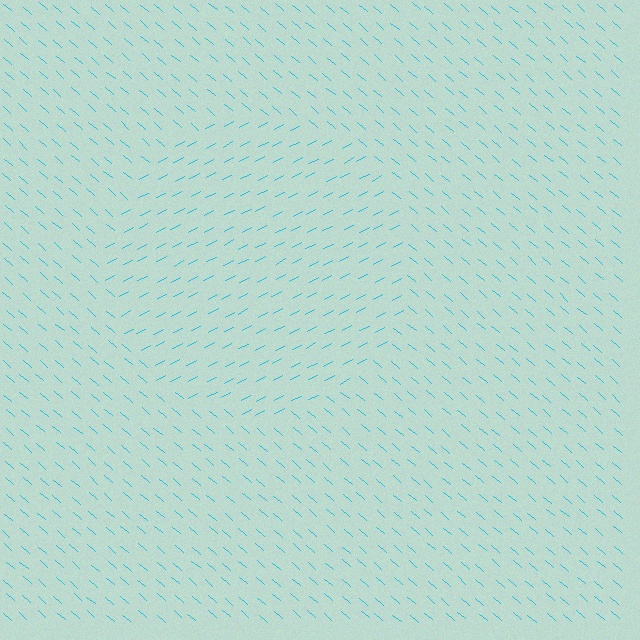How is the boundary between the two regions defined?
The boundary is defined purely by a change in line orientation (approximately 68 degrees difference). All lines are the same color and thickness.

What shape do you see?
I see a circle.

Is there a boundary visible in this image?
Yes, there is a texture boundary formed by a change in line orientation.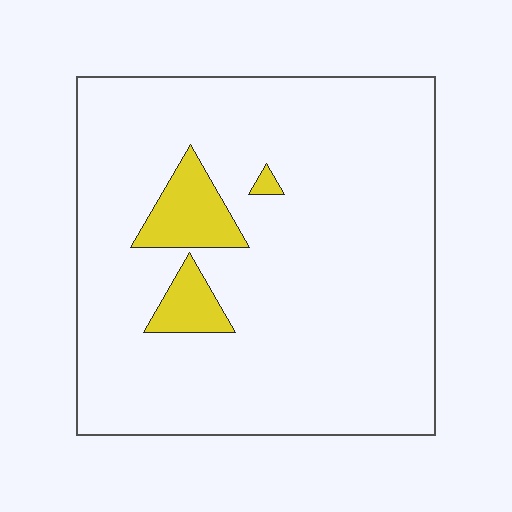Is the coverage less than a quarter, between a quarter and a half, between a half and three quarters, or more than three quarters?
Less than a quarter.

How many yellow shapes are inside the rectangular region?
3.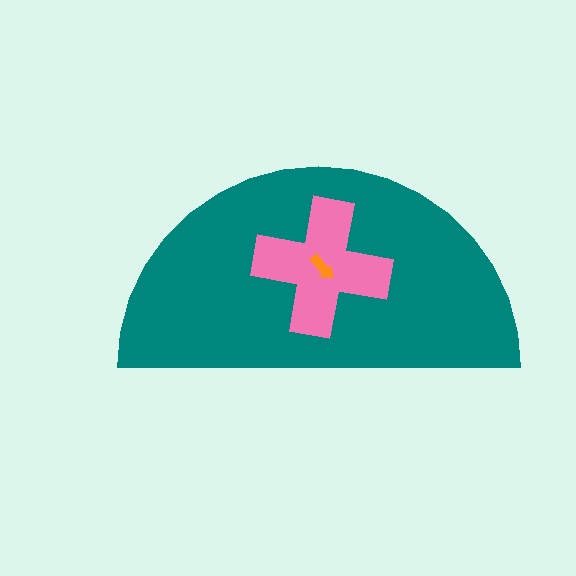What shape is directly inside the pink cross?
The orange arrow.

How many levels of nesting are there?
3.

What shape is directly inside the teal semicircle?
The pink cross.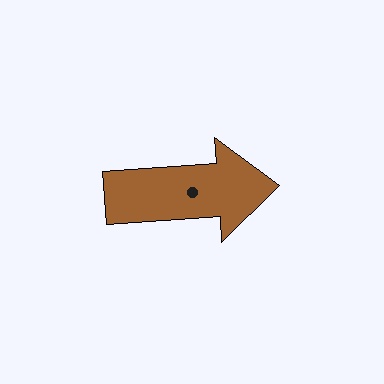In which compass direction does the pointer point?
East.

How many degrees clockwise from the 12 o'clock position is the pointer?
Approximately 86 degrees.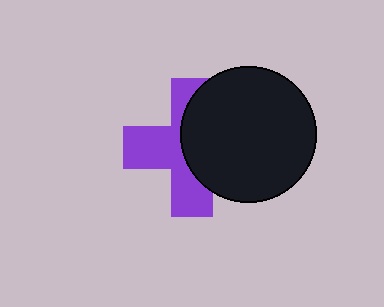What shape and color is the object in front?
The object in front is a black circle.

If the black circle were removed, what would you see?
You would see the complete purple cross.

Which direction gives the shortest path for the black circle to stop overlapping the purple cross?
Moving right gives the shortest separation.